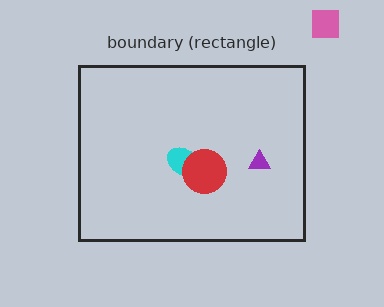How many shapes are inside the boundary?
3 inside, 1 outside.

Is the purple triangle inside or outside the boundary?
Inside.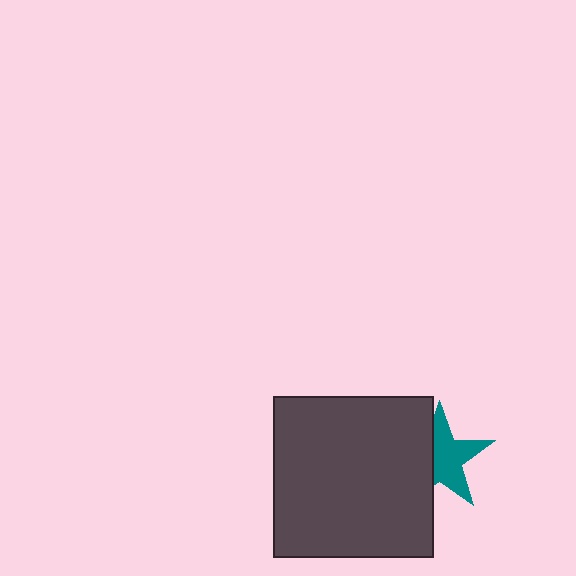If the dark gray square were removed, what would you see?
You would see the complete teal star.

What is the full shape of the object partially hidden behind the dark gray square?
The partially hidden object is a teal star.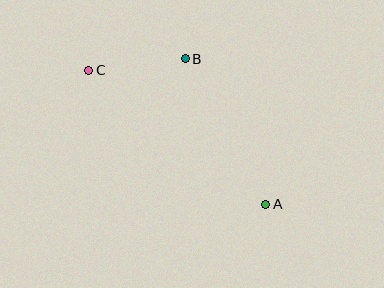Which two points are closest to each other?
Points B and C are closest to each other.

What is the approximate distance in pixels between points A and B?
The distance between A and B is approximately 166 pixels.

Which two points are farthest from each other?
Points A and C are farthest from each other.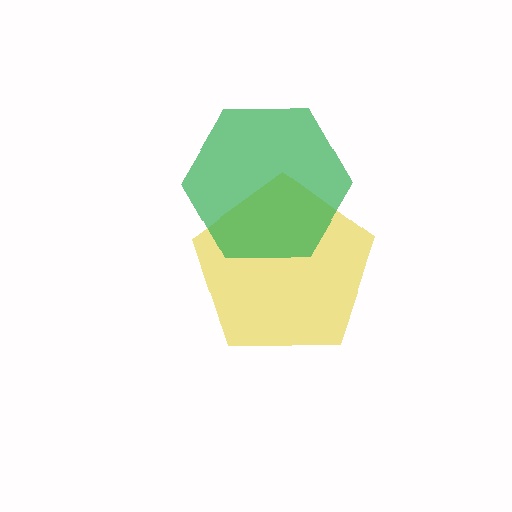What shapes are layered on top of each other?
The layered shapes are: a yellow pentagon, a green hexagon.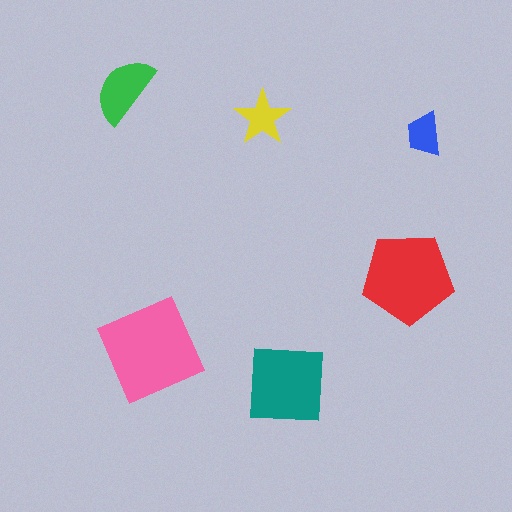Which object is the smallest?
The blue trapezoid.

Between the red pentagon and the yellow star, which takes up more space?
The red pentagon.